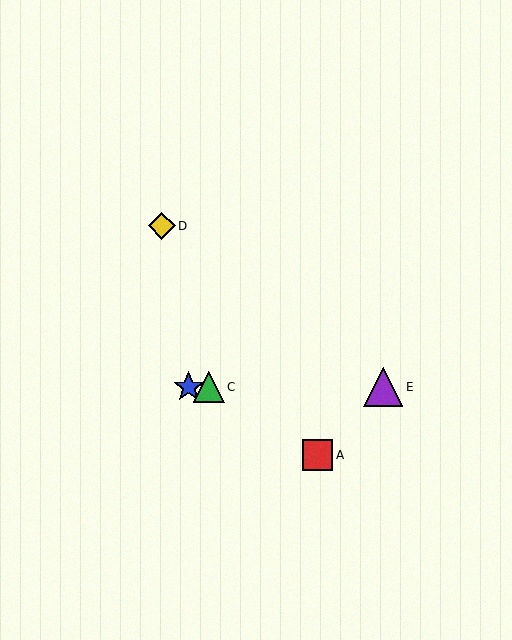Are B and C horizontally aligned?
Yes, both are at y≈387.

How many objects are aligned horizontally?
3 objects (B, C, E) are aligned horizontally.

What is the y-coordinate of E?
Object E is at y≈387.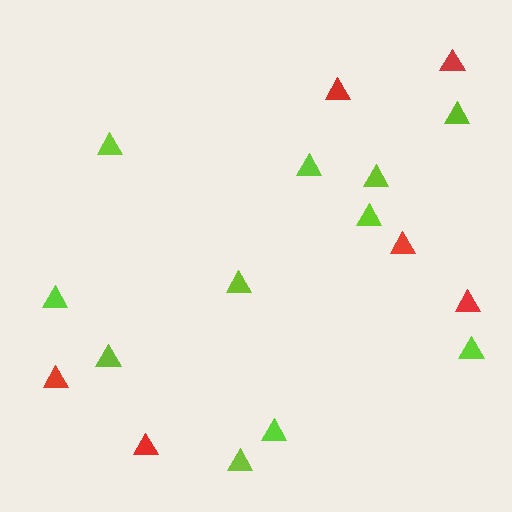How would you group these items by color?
There are 2 groups: one group of lime triangles (11) and one group of red triangles (6).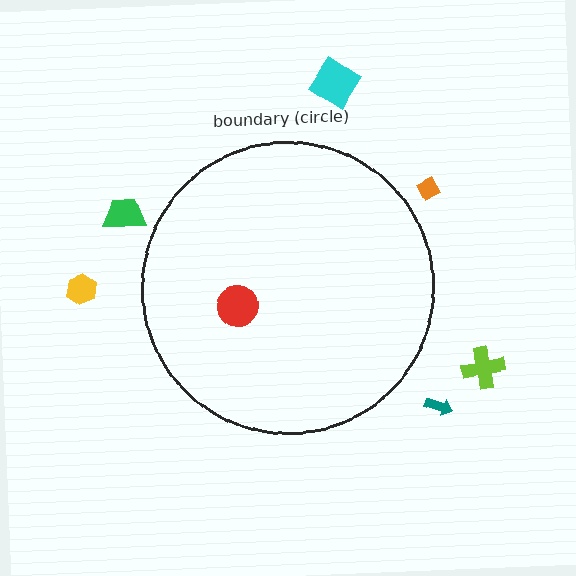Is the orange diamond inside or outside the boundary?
Outside.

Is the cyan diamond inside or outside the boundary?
Outside.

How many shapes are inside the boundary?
1 inside, 6 outside.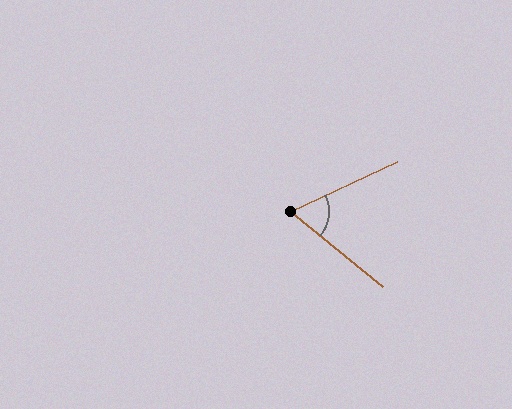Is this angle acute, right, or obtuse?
It is acute.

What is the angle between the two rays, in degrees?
Approximately 64 degrees.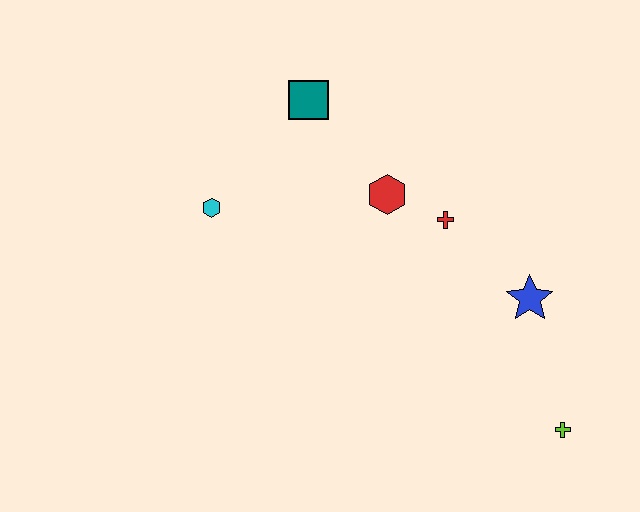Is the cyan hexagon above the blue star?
Yes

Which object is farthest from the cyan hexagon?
The lime cross is farthest from the cyan hexagon.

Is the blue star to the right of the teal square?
Yes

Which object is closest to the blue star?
The red cross is closest to the blue star.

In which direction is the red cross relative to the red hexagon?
The red cross is to the right of the red hexagon.